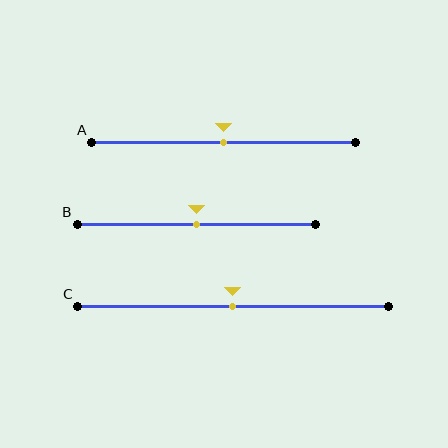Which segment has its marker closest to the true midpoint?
Segment A has its marker closest to the true midpoint.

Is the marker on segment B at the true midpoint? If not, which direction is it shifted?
Yes, the marker on segment B is at the true midpoint.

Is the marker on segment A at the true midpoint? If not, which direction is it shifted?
Yes, the marker on segment A is at the true midpoint.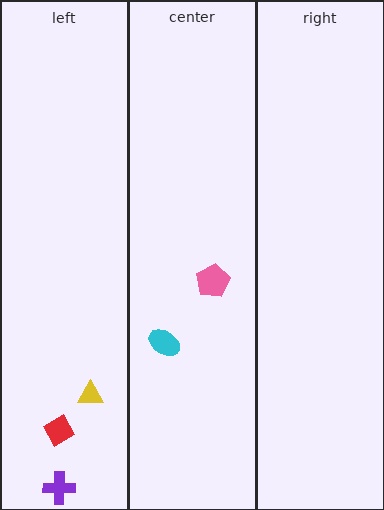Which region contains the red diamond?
The left region.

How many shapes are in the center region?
2.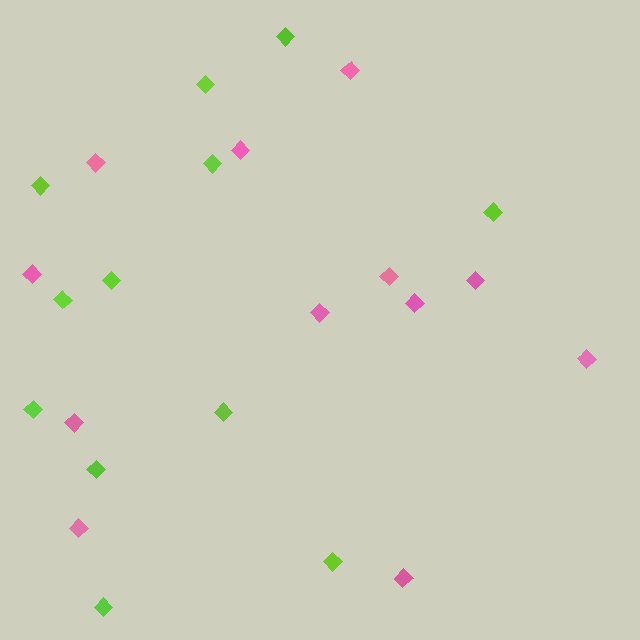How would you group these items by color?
There are 2 groups: one group of pink diamonds (12) and one group of lime diamonds (12).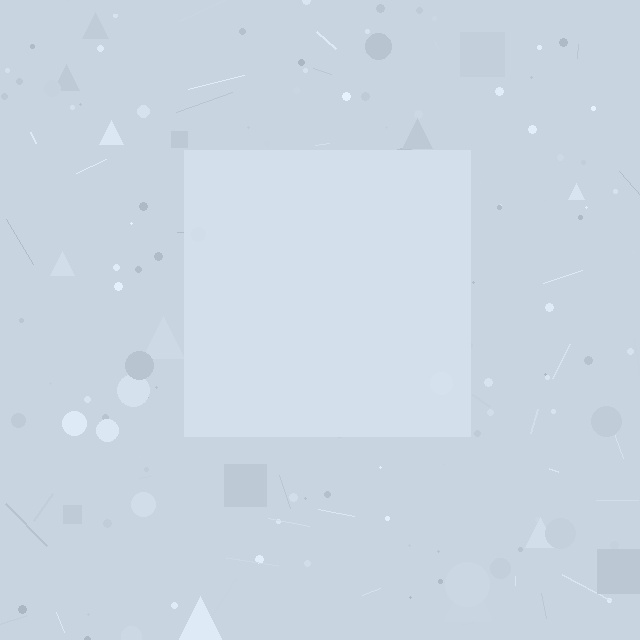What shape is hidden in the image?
A square is hidden in the image.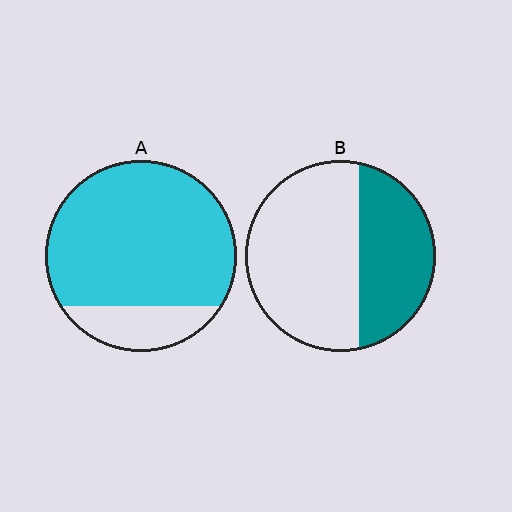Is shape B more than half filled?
No.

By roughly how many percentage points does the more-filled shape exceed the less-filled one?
By roughly 45 percentage points (A over B).